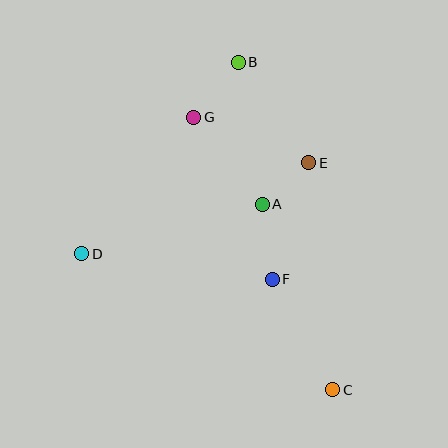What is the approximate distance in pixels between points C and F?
The distance between C and F is approximately 126 pixels.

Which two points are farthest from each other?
Points B and C are farthest from each other.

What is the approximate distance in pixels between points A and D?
The distance between A and D is approximately 187 pixels.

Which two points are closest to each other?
Points A and E are closest to each other.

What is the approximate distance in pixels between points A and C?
The distance between A and C is approximately 198 pixels.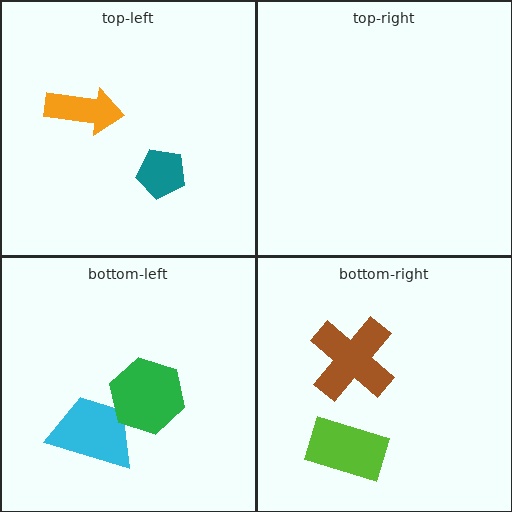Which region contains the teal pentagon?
The top-left region.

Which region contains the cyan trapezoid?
The bottom-left region.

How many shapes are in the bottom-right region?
2.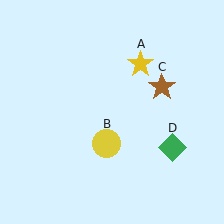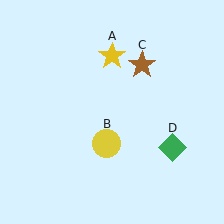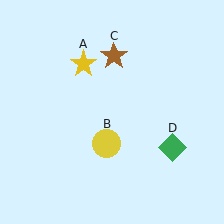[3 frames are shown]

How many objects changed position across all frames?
2 objects changed position: yellow star (object A), brown star (object C).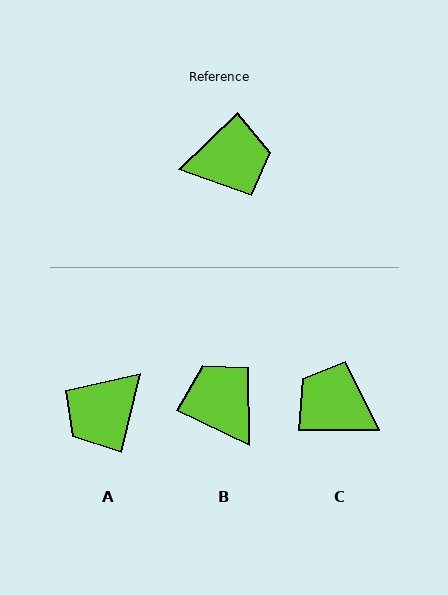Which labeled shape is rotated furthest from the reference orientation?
A, about 148 degrees away.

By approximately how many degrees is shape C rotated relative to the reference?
Approximately 136 degrees counter-clockwise.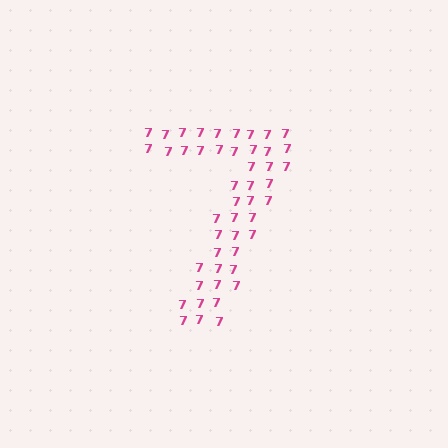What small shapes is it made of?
It is made of small digit 7's.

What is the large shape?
The large shape is the digit 7.